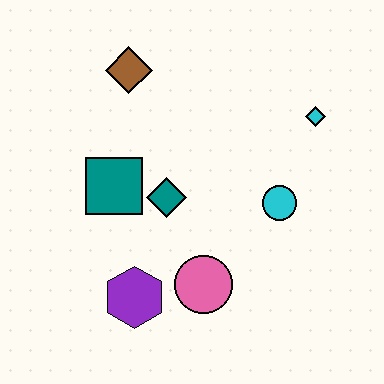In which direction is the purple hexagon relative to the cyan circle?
The purple hexagon is to the left of the cyan circle.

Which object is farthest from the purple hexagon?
The cyan diamond is farthest from the purple hexagon.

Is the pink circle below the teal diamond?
Yes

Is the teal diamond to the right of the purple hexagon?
Yes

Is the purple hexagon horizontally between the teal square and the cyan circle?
Yes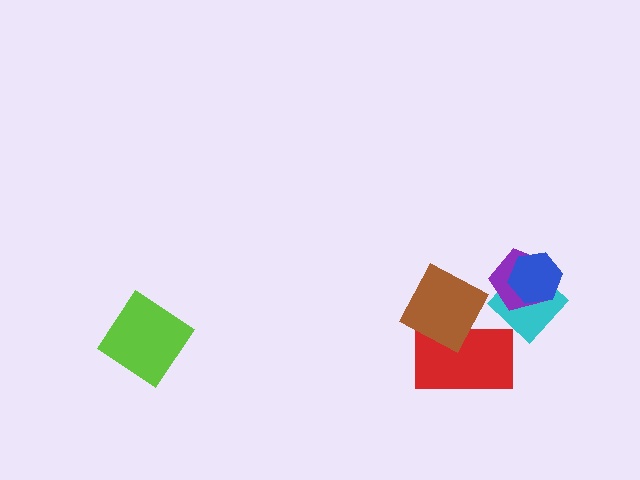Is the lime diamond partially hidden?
No, no other shape covers it.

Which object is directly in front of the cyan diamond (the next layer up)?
The purple pentagon is directly in front of the cyan diamond.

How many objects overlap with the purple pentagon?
2 objects overlap with the purple pentagon.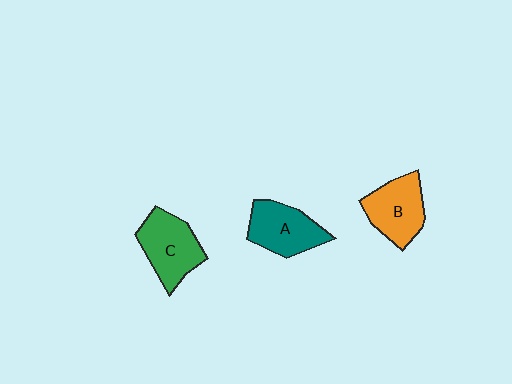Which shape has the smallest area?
Shape B (orange).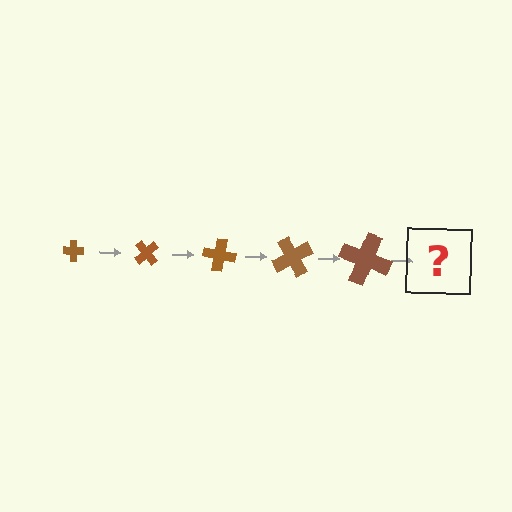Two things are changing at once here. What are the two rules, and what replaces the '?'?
The two rules are that the cross grows larger each step and it rotates 50 degrees each step. The '?' should be a cross, larger than the previous one and rotated 250 degrees from the start.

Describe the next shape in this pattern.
It should be a cross, larger than the previous one and rotated 250 degrees from the start.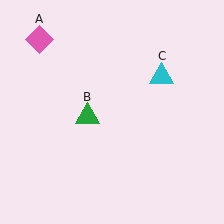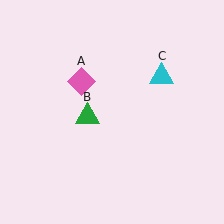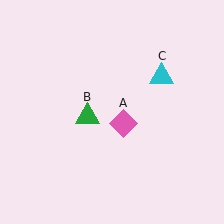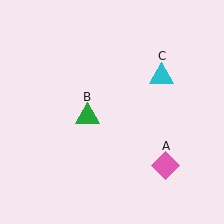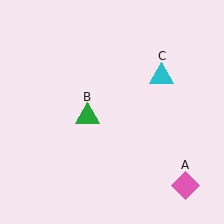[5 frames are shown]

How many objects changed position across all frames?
1 object changed position: pink diamond (object A).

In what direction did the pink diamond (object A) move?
The pink diamond (object A) moved down and to the right.